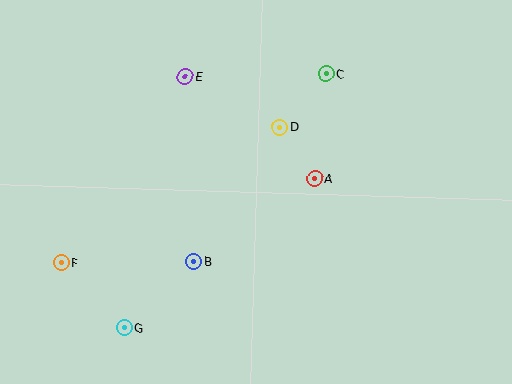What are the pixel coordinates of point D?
Point D is at (280, 127).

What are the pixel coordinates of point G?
Point G is at (124, 328).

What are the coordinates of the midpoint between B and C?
The midpoint between B and C is at (260, 168).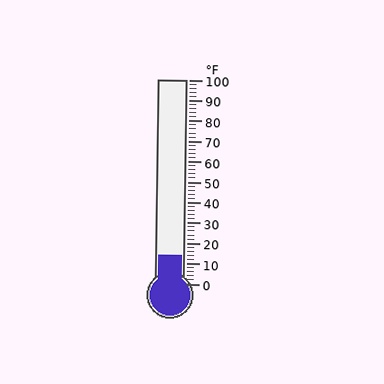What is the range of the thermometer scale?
The thermometer scale ranges from 0°F to 100°F.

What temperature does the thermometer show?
The thermometer shows approximately 14°F.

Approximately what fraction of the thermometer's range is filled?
The thermometer is filled to approximately 15% of its range.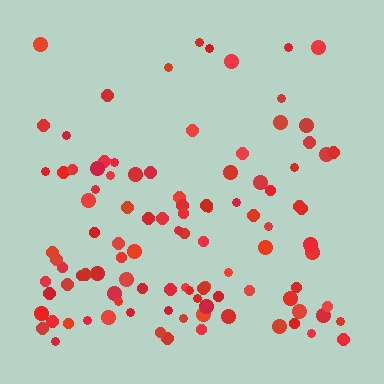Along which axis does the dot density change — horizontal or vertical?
Vertical.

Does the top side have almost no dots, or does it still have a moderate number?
Still a moderate number, just noticeably fewer than the bottom.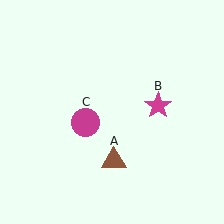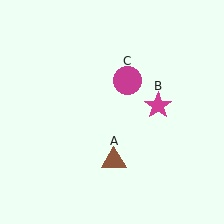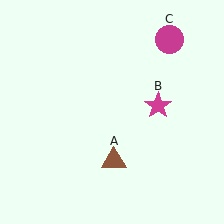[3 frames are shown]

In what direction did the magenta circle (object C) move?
The magenta circle (object C) moved up and to the right.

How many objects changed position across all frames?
1 object changed position: magenta circle (object C).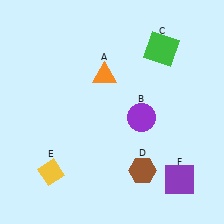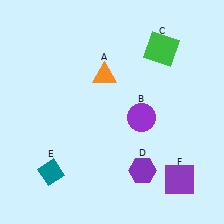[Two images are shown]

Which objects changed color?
D changed from brown to purple. E changed from yellow to teal.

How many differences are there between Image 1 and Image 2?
There are 2 differences between the two images.